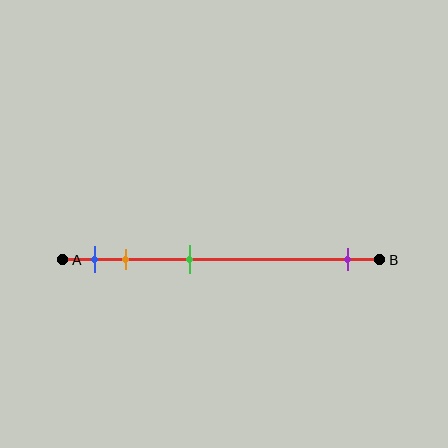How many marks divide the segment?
There are 4 marks dividing the segment.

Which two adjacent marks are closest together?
The blue and orange marks are the closest adjacent pair.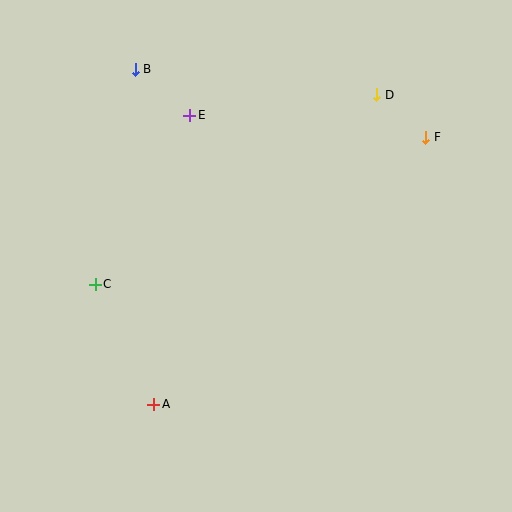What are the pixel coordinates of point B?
Point B is at (135, 69).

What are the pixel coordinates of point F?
Point F is at (426, 137).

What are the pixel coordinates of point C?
Point C is at (95, 284).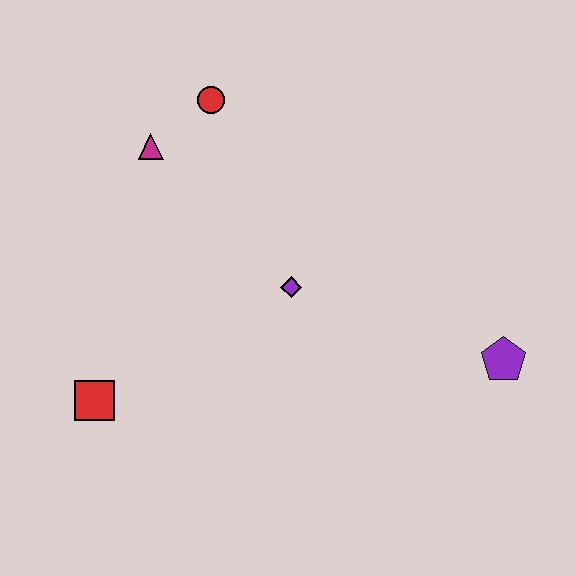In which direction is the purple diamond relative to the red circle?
The purple diamond is below the red circle.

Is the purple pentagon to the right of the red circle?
Yes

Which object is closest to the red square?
The purple diamond is closest to the red square.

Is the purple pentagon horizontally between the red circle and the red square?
No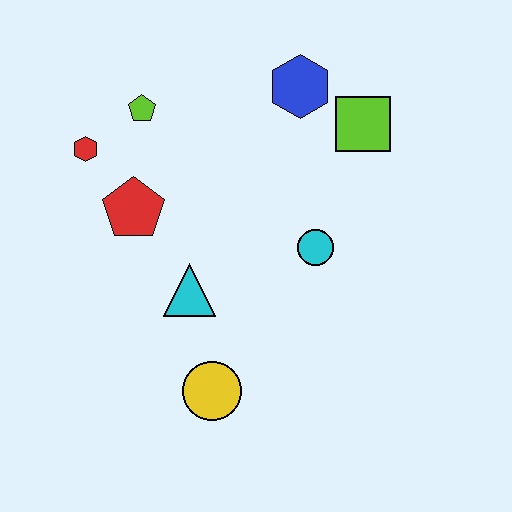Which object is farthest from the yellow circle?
The blue hexagon is farthest from the yellow circle.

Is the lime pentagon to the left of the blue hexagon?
Yes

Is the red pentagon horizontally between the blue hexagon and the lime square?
No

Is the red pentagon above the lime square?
No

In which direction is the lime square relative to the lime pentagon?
The lime square is to the right of the lime pentagon.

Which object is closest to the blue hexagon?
The lime square is closest to the blue hexagon.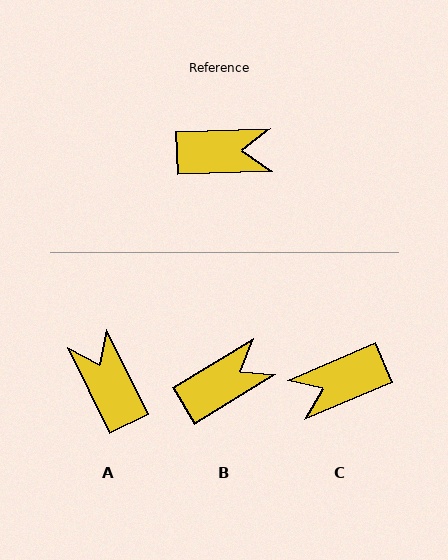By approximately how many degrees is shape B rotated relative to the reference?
Approximately 30 degrees counter-clockwise.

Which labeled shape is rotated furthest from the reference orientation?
C, about 159 degrees away.